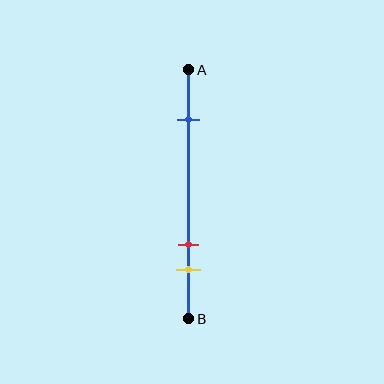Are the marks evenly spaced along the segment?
No, the marks are not evenly spaced.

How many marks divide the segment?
There are 3 marks dividing the segment.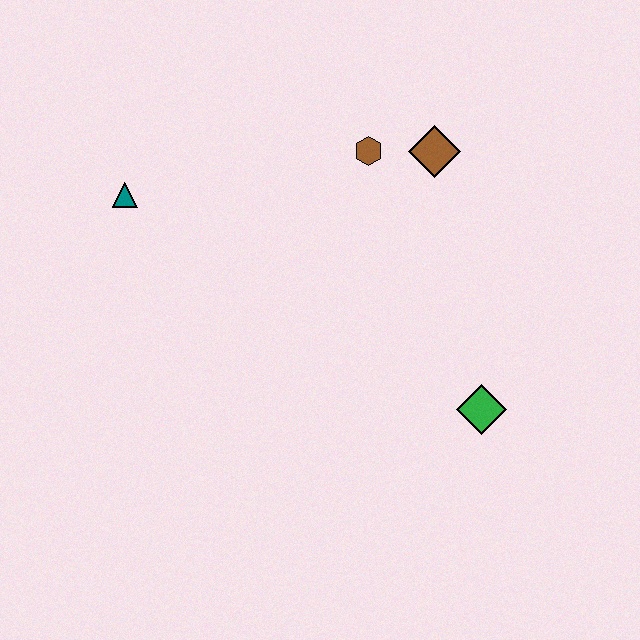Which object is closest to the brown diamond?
The brown hexagon is closest to the brown diamond.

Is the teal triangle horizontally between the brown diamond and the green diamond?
No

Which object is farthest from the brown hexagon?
The green diamond is farthest from the brown hexagon.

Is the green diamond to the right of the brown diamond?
Yes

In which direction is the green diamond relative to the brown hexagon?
The green diamond is below the brown hexagon.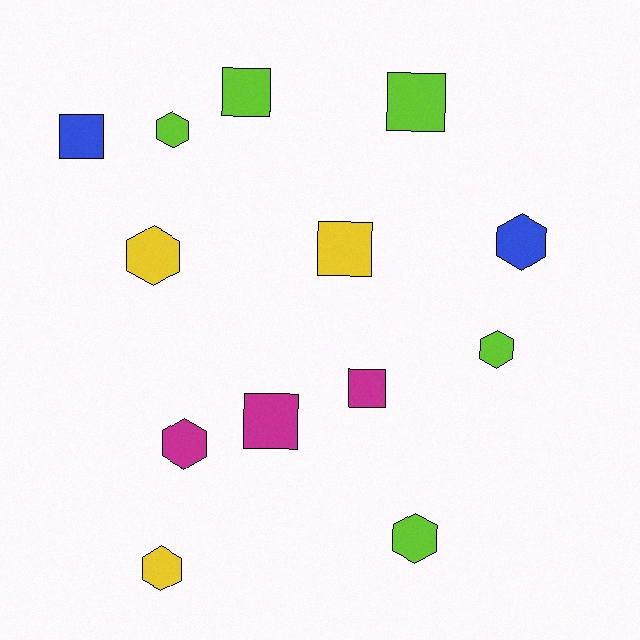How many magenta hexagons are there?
There is 1 magenta hexagon.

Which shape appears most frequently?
Hexagon, with 7 objects.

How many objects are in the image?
There are 13 objects.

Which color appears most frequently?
Lime, with 5 objects.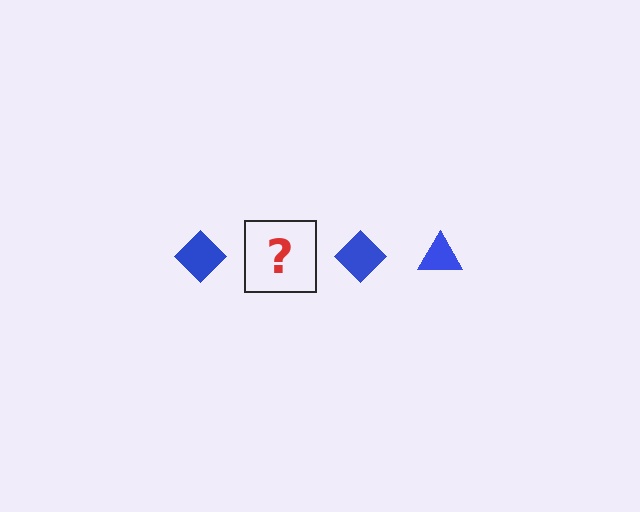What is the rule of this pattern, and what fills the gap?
The rule is that the pattern cycles through diamond, triangle shapes in blue. The gap should be filled with a blue triangle.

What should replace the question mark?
The question mark should be replaced with a blue triangle.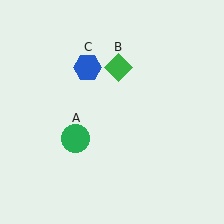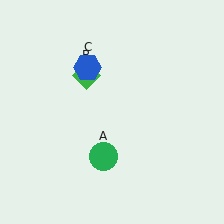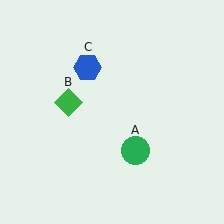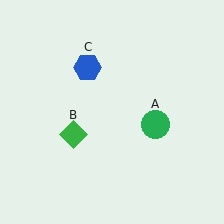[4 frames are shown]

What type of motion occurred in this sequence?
The green circle (object A), green diamond (object B) rotated counterclockwise around the center of the scene.